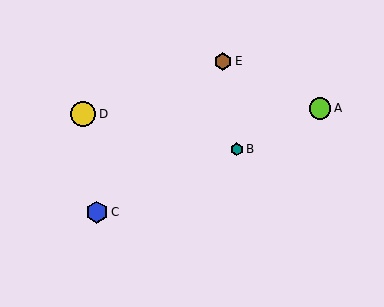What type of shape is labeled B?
Shape B is a teal hexagon.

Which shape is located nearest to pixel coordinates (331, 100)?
The lime circle (labeled A) at (320, 108) is nearest to that location.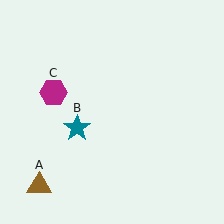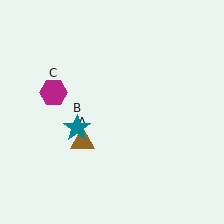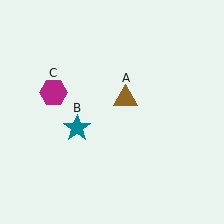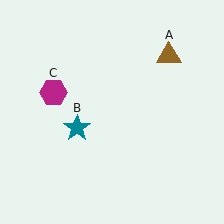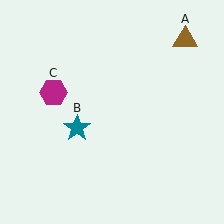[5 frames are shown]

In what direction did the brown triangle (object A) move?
The brown triangle (object A) moved up and to the right.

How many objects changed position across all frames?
1 object changed position: brown triangle (object A).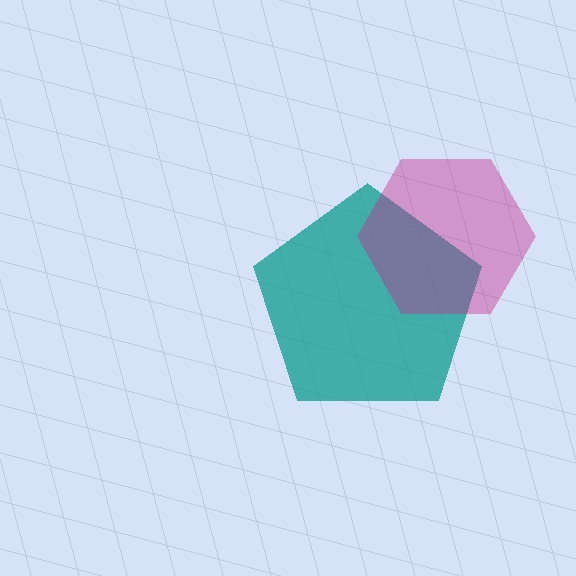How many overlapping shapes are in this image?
There are 2 overlapping shapes in the image.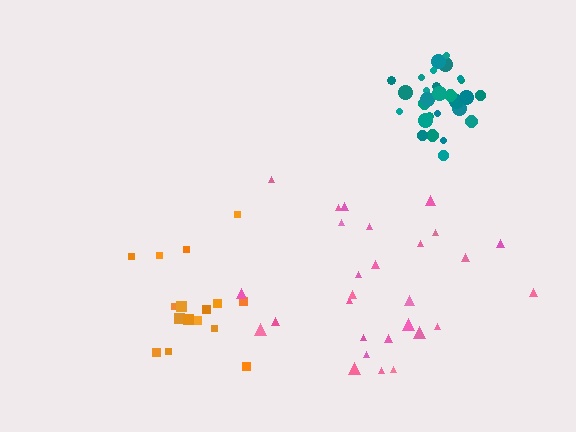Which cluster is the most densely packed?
Teal.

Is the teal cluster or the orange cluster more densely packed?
Teal.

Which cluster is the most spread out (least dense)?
Pink.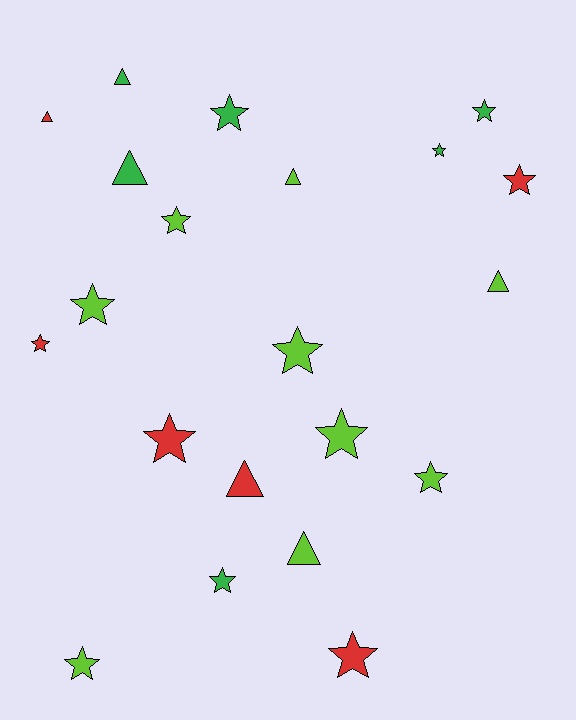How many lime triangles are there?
There are 3 lime triangles.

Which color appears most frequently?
Lime, with 9 objects.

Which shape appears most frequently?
Star, with 14 objects.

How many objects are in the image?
There are 21 objects.